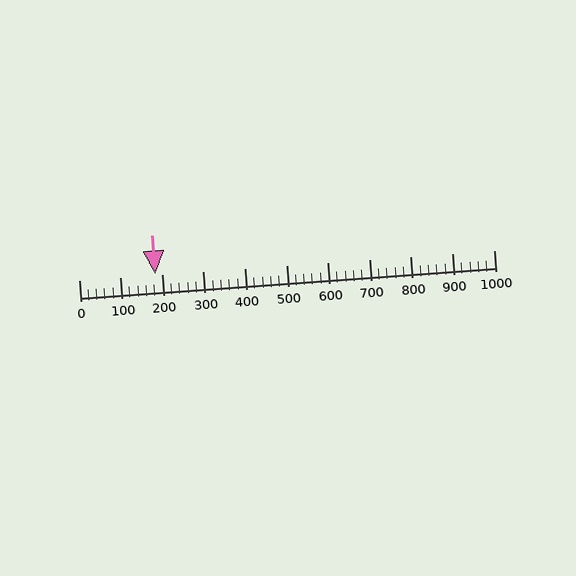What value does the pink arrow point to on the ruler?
The pink arrow points to approximately 184.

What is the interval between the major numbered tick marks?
The major tick marks are spaced 100 units apart.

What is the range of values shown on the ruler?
The ruler shows values from 0 to 1000.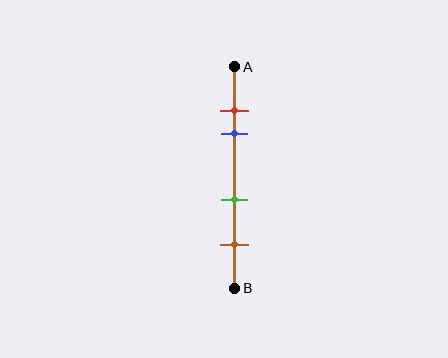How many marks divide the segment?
There are 4 marks dividing the segment.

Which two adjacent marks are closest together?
The red and blue marks are the closest adjacent pair.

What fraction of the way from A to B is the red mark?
The red mark is approximately 20% (0.2) of the way from A to B.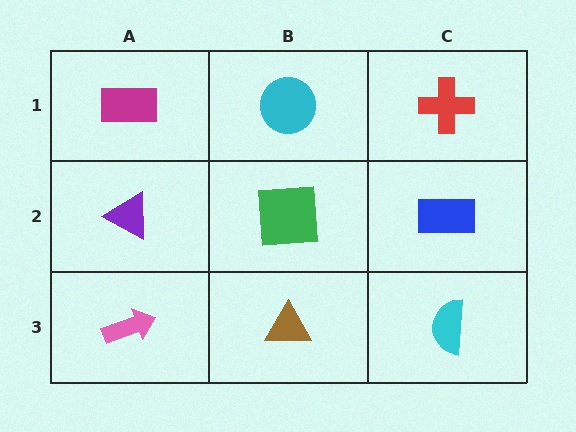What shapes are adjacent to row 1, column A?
A purple triangle (row 2, column A), a cyan circle (row 1, column B).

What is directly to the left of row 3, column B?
A pink arrow.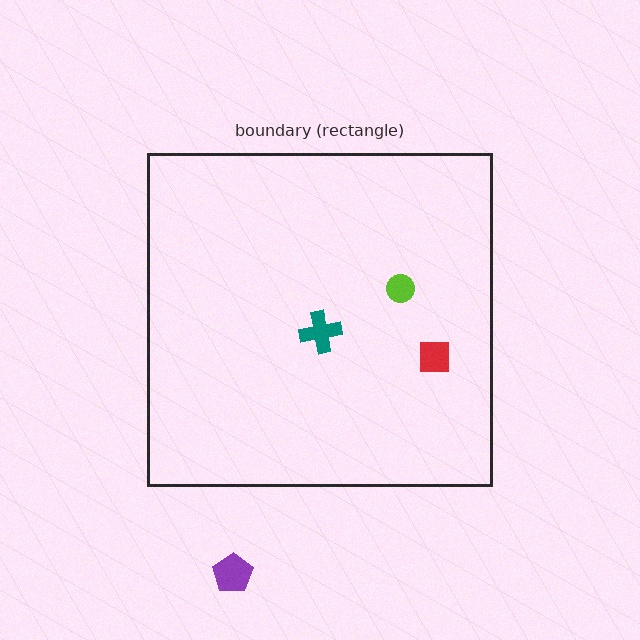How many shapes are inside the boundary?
3 inside, 1 outside.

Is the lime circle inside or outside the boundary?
Inside.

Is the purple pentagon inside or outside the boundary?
Outside.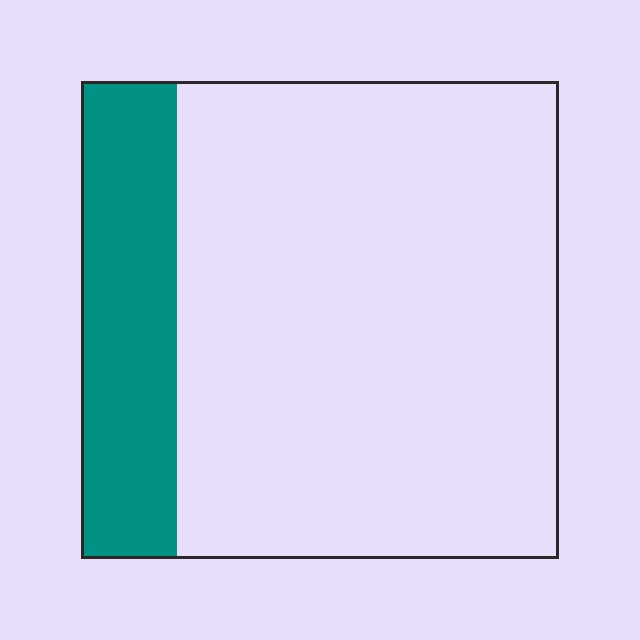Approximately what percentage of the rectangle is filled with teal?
Approximately 20%.